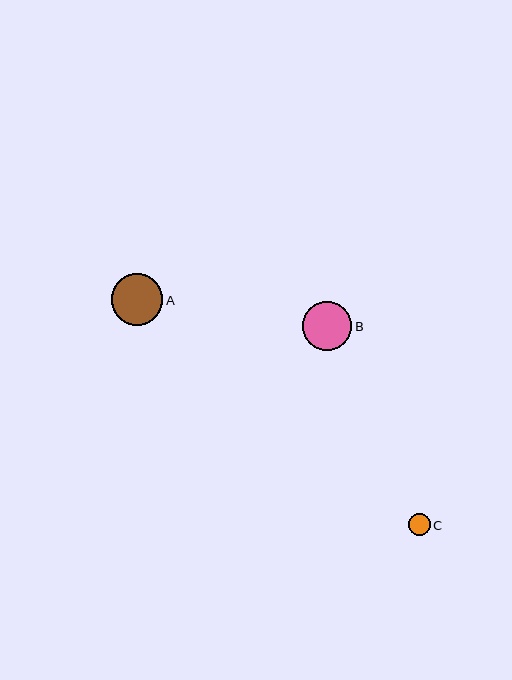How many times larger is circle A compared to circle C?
Circle A is approximately 2.3 times the size of circle C.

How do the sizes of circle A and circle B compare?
Circle A and circle B are approximately the same size.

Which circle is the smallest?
Circle C is the smallest with a size of approximately 22 pixels.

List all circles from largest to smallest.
From largest to smallest: A, B, C.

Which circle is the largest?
Circle A is the largest with a size of approximately 51 pixels.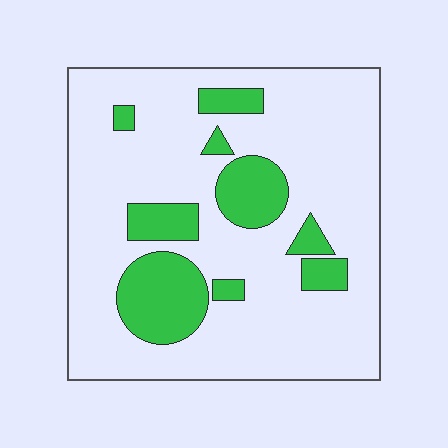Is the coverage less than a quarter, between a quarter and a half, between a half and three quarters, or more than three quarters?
Less than a quarter.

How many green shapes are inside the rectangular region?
9.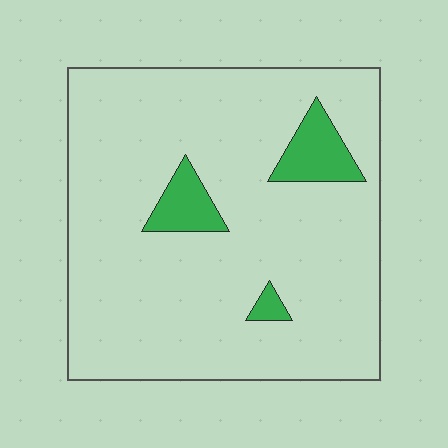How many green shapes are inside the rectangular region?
3.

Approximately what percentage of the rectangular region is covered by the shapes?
Approximately 10%.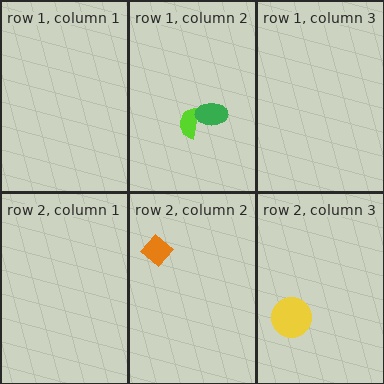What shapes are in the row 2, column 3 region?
The yellow circle.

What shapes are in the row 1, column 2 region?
The lime semicircle, the green ellipse.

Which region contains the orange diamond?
The row 2, column 2 region.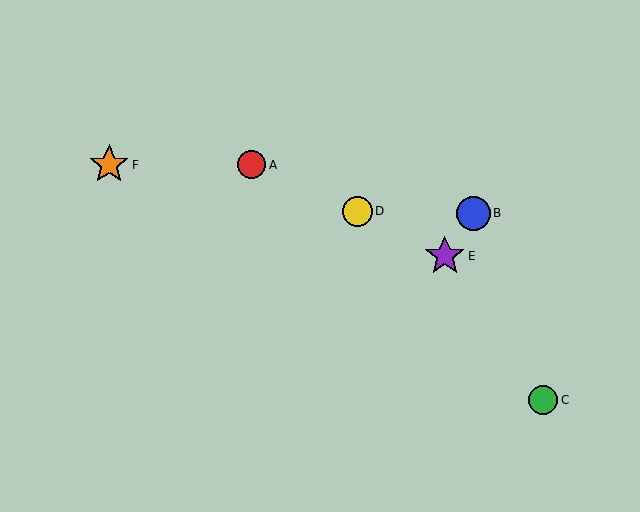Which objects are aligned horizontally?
Objects A, F are aligned horizontally.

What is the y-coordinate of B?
Object B is at y≈213.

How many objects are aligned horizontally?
2 objects (A, F) are aligned horizontally.